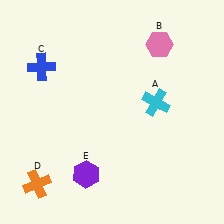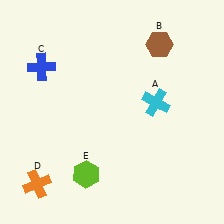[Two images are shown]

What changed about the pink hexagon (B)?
In Image 1, B is pink. In Image 2, it changed to brown.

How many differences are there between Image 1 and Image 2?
There are 2 differences between the two images.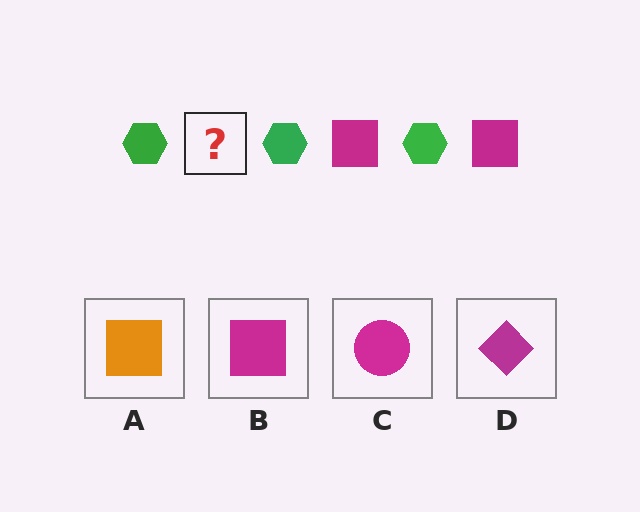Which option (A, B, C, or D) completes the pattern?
B.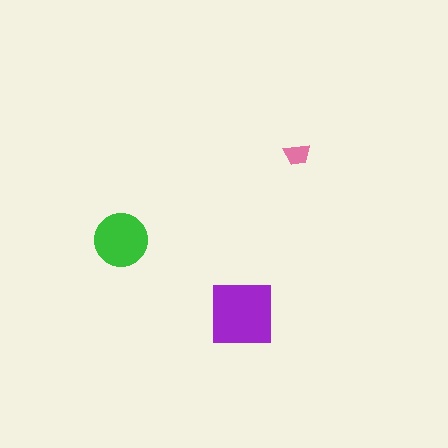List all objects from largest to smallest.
The purple square, the green circle, the pink trapezoid.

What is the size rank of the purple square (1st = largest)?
1st.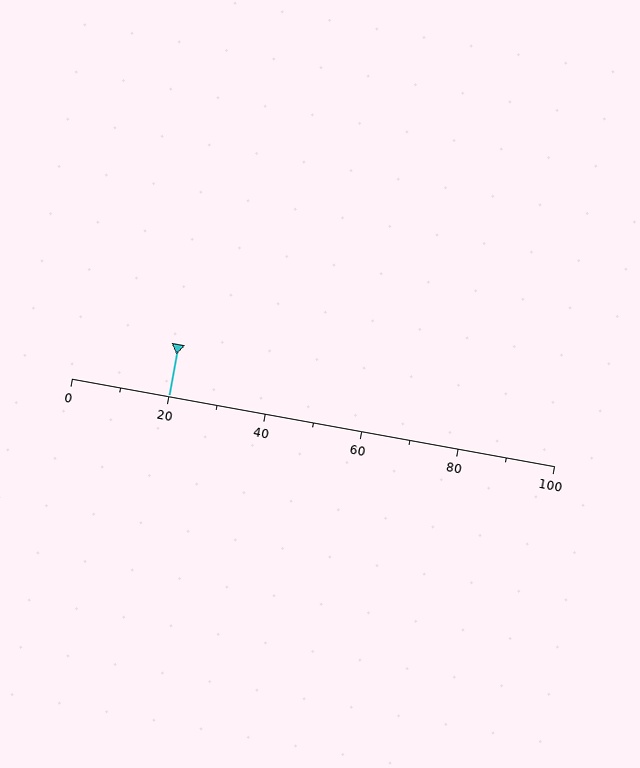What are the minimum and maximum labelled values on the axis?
The axis runs from 0 to 100.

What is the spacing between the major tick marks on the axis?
The major ticks are spaced 20 apart.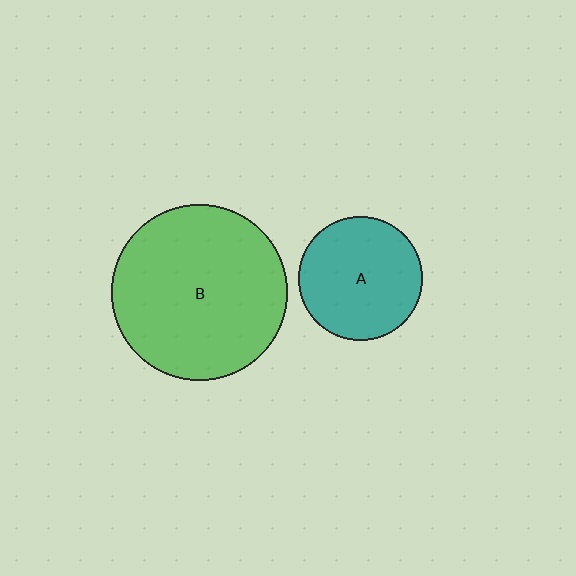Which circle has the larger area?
Circle B (green).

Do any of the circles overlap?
No, none of the circles overlap.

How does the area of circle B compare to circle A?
Approximately 2.0 times.